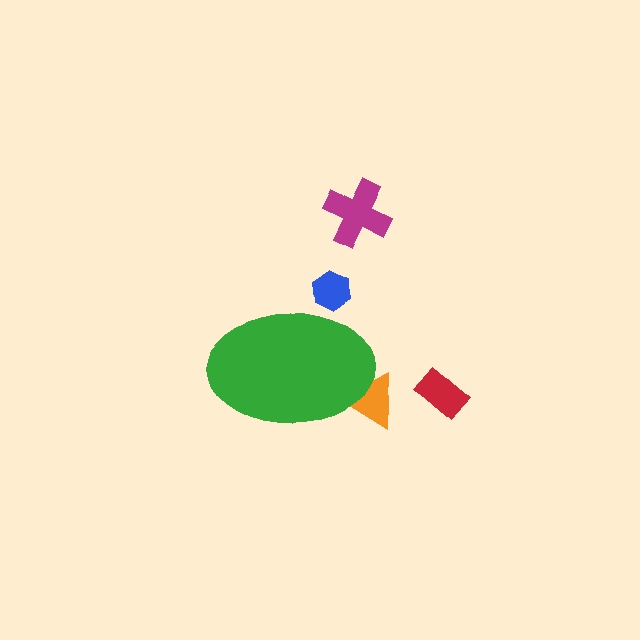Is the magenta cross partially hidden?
No, the magenta cross is fully visible.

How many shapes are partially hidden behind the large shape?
2 shapes are partially hidden.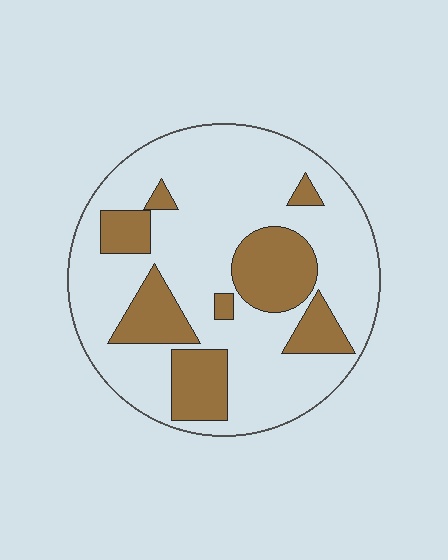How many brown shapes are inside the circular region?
8.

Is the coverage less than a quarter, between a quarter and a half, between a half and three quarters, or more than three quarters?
Between a quarter and a half.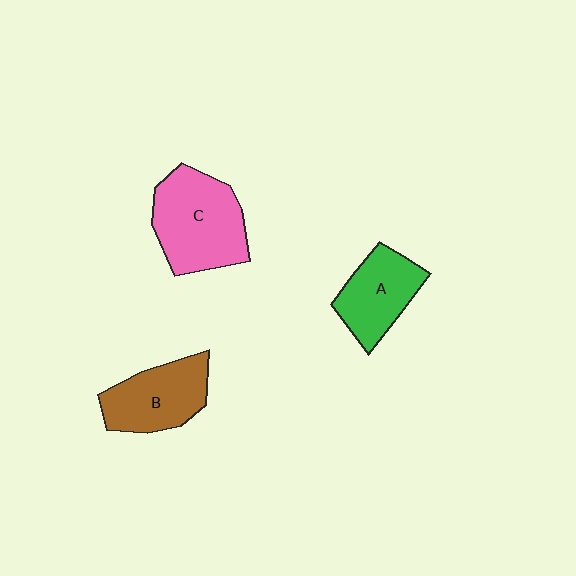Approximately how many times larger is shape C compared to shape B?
Approximately 1.3 times.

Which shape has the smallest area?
Shape A (green).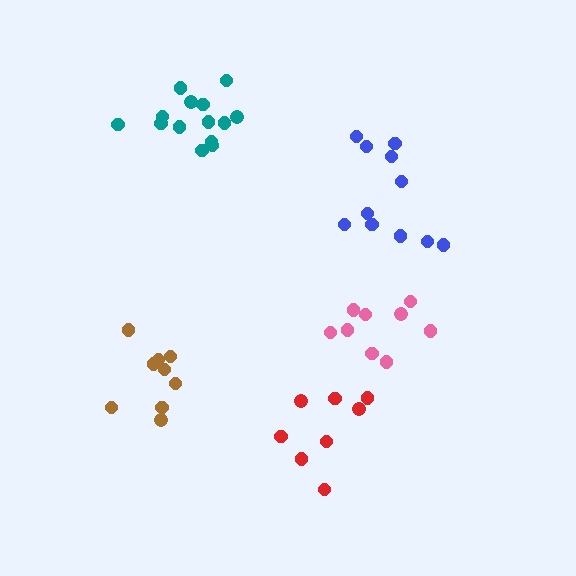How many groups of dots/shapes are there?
There are 5 groups.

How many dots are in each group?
Group 1: 9 dots, Group 2: 9 dots, Group 3: 11 dots, Group 4: 8 dots, Group 5: 14 dots (51 total).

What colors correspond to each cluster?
The clusters are colored: pink, brown, blue, red, teal.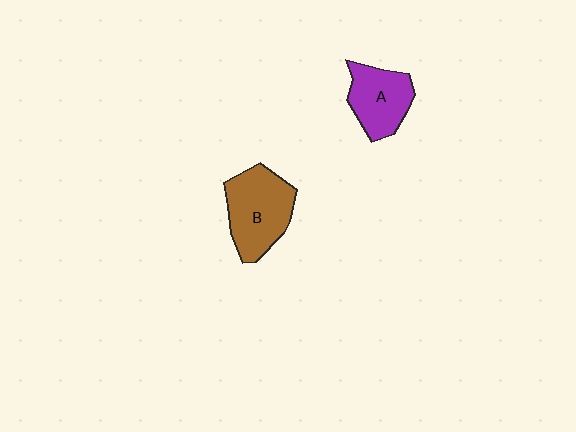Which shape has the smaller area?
Shape A (purple).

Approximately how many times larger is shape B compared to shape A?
Approximately 1.3 times.